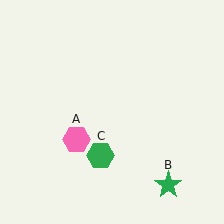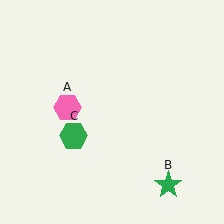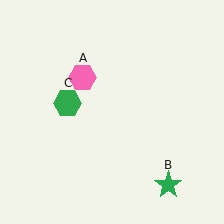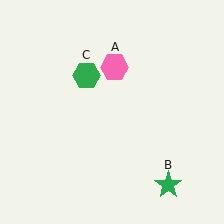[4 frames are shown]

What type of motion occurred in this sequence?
The pink hexagon (object A), green hexagon (object C) rotated clockwise around the center of the scene.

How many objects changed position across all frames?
2 objects changed position: pink hexagon (object A), green hexagon (object C).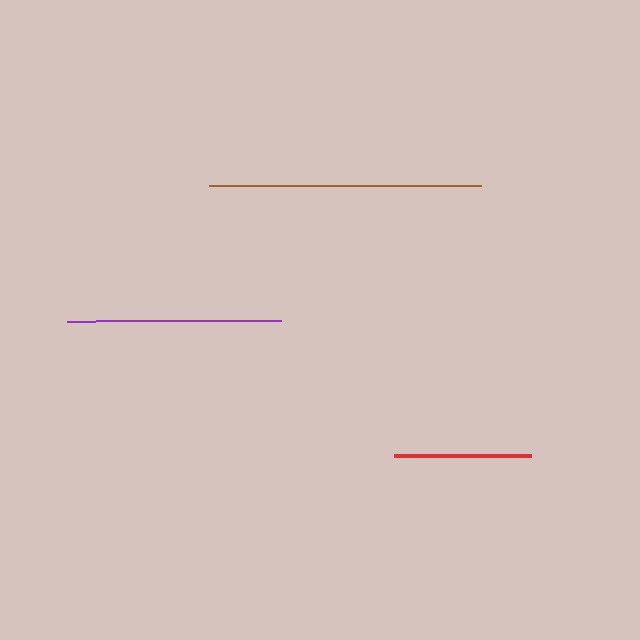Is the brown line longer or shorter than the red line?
The brown line is longer than the red line.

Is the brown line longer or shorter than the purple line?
The brown line is longer than the purple line.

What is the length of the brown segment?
The brown segment is approximately 271 pixels long.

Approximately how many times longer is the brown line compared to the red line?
The brown line is approximately 2.0 times the length of the red line.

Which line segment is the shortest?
The red line is the shortest at approximately 137 pixels.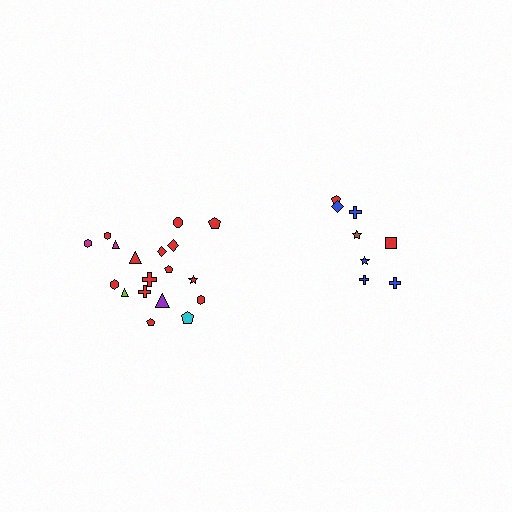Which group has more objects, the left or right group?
The left group.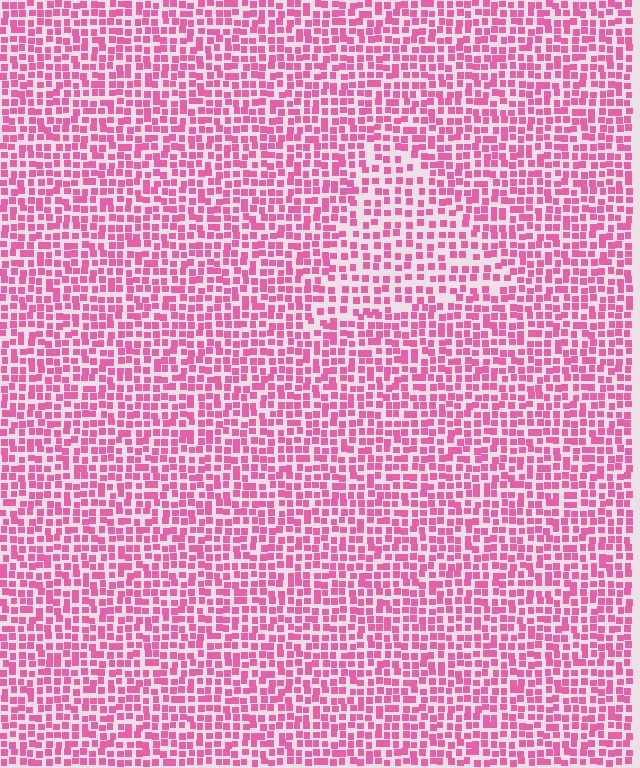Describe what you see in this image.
The image contains small pink elements arranged at two different densities. A triangle-shaped region is visible where the elements are less densely packed than the surrounding area.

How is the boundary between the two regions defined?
The boundary is defined by a change in element density (approximately 1.5x ratio). All elements are the same color, size, and shape.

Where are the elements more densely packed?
The elements are more densely packed outside the triangle boundary.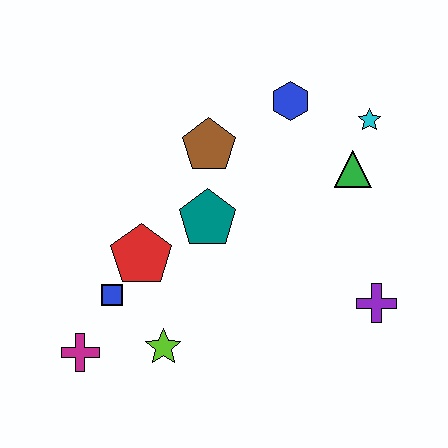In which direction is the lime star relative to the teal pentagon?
The lime star is below the teal pentagon.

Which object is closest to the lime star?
The blue square is closest to the lime star.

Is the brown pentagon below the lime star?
No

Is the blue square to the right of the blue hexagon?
No